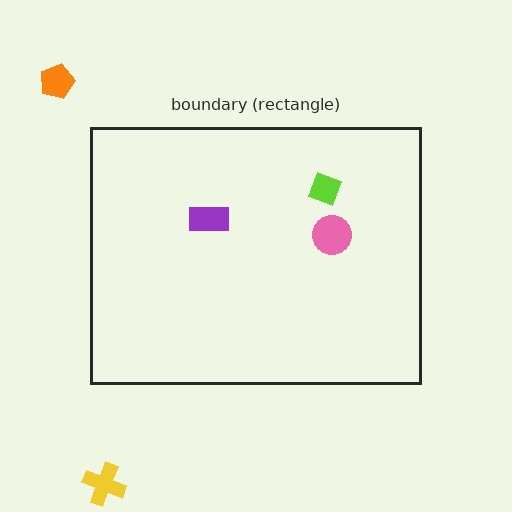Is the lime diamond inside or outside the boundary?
Inside.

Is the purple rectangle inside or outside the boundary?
Inside.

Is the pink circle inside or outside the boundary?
Inside.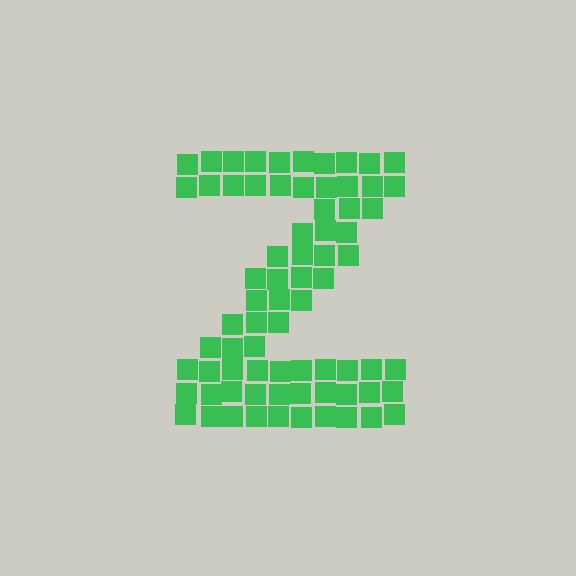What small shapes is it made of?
It is made of small squares.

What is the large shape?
The large shape is the letter Z.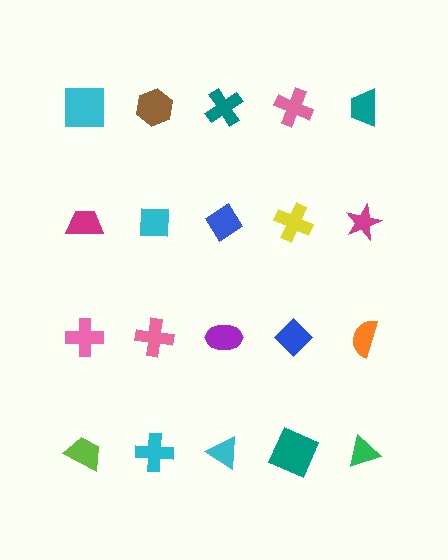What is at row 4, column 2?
A cyan cross.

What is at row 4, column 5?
A green triangle.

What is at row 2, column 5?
A magenta star.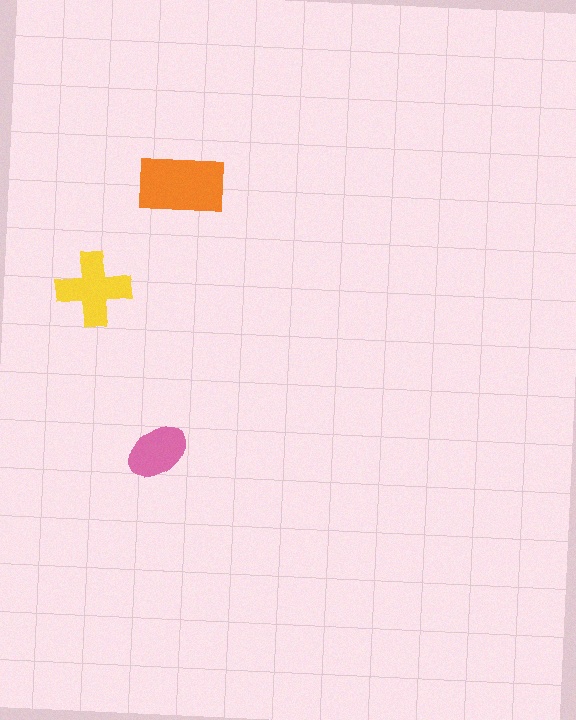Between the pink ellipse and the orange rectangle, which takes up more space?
The orange rectangle.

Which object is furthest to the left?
The yellow cross is leftmost.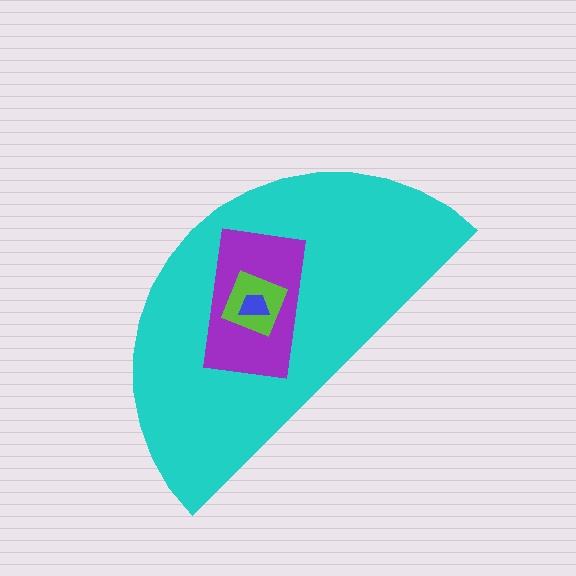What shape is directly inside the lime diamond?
The blue trapezoid.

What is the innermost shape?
The blue trapezoid.